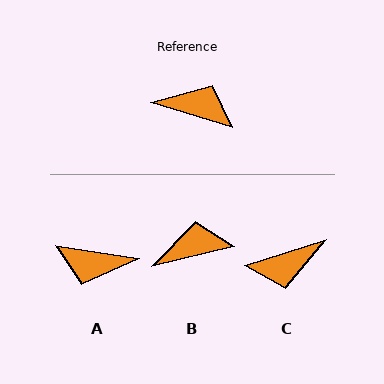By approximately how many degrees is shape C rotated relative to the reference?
Approximately 145 degrees clockwise.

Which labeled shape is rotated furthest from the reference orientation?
A, about 172 degrees away.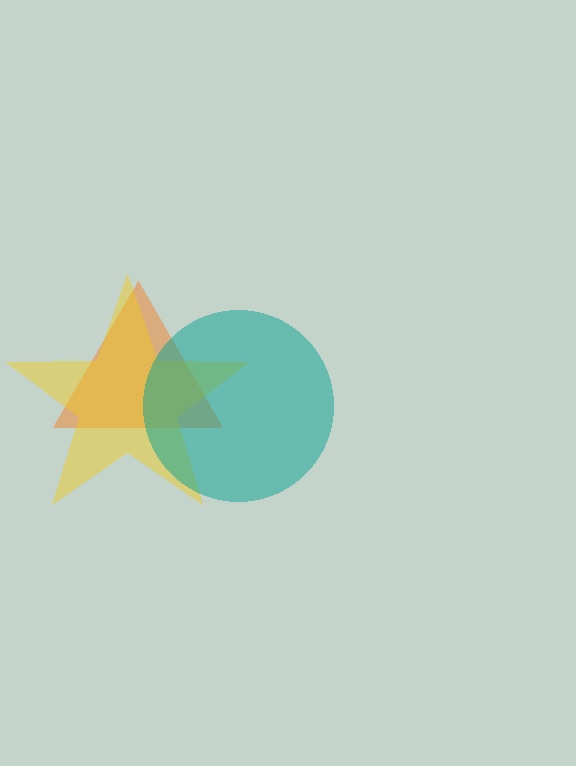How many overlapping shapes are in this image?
There are 3 overlapping shapes in the image.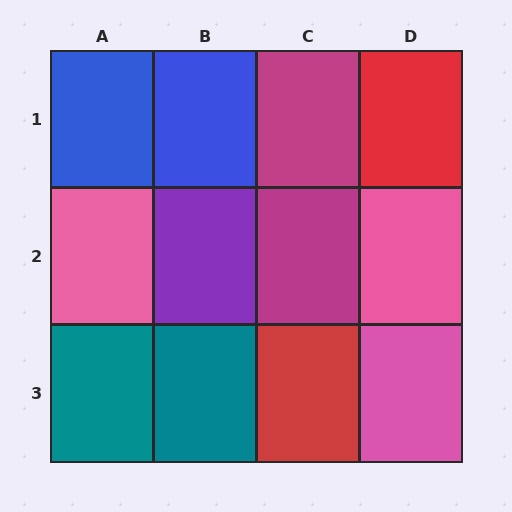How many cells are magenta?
2 cells are magenta.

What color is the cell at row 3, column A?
Teal.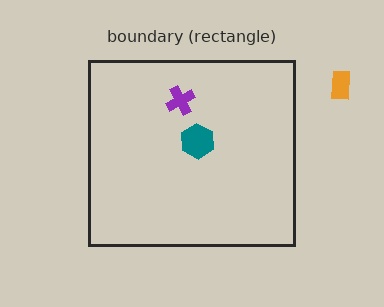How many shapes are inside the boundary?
2 inside, 1 outside.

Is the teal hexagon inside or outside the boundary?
Inside.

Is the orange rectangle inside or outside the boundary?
Outside.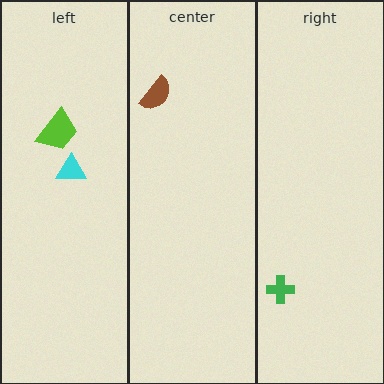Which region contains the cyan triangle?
The left region.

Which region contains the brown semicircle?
The center region.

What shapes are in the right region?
The green cross.